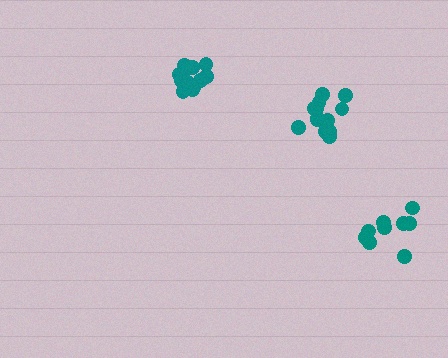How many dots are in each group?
Group 1: 13 dots, Group 2: 9 dots, Group 3: 14 dots (36 total).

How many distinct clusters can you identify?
There are 3 distinct clusters.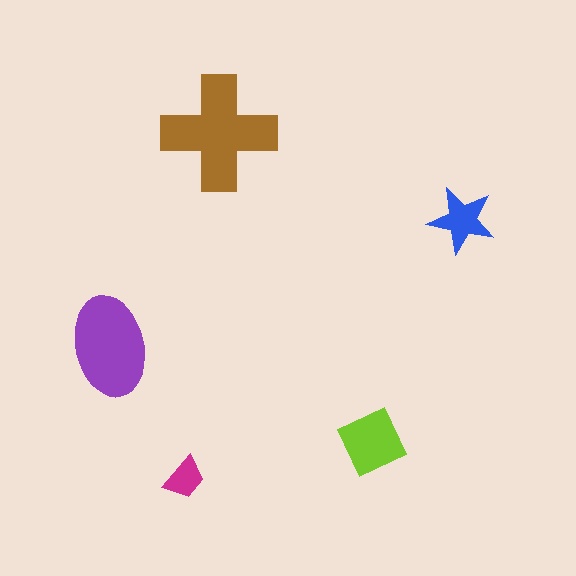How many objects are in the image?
There are 5 objects in the image.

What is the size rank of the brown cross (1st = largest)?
1st.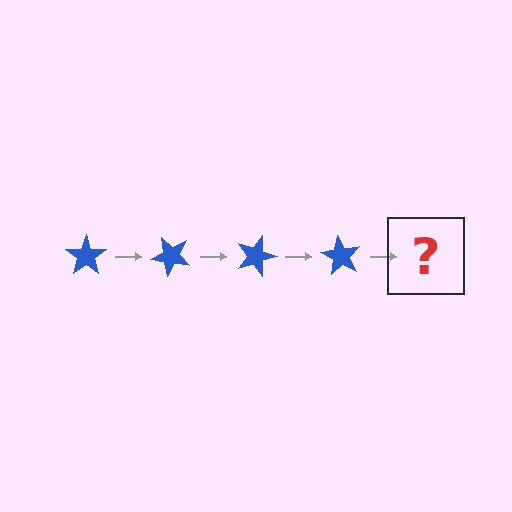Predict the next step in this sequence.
The next step is a blue star rotated 180 degrees.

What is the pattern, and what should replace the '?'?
The pattern is that the star rotates 45 degrees each step. The '?' should be a blue star rotated 180 degrees.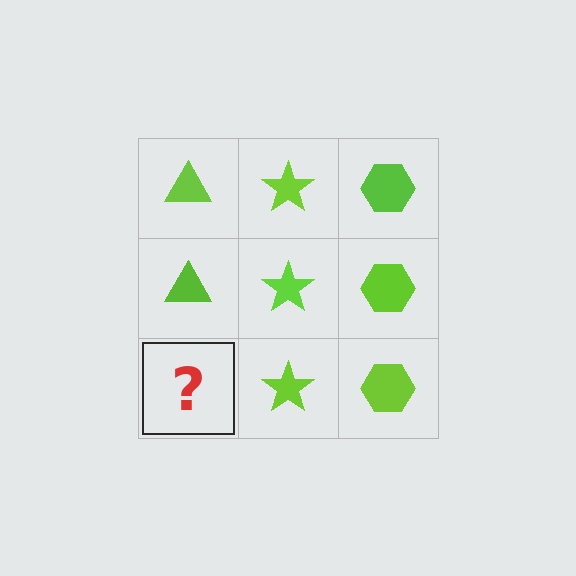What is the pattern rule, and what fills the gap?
The rule is that each column has a consistent shape. The gap should be filled with a lime triangle.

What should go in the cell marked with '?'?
The missing cell should contain a lime triangle.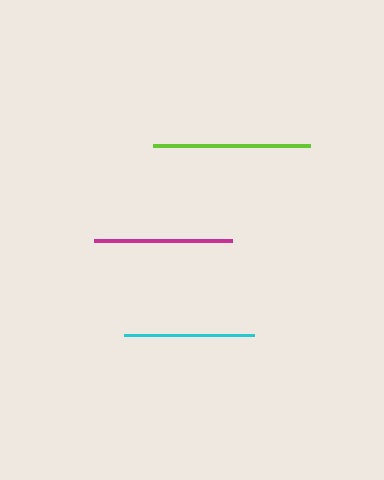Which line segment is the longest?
The lime line is the longest at approximately 156 pixels.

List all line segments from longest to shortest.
From longest to shortest: lime, magenta, cyan.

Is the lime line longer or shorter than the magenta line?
The lime line is longer than the magenta line.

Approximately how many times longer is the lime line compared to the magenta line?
The lime line is approximately 1.1 times the length of the magenta line.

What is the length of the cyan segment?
The cyan segment is approximately 130 pixels long.